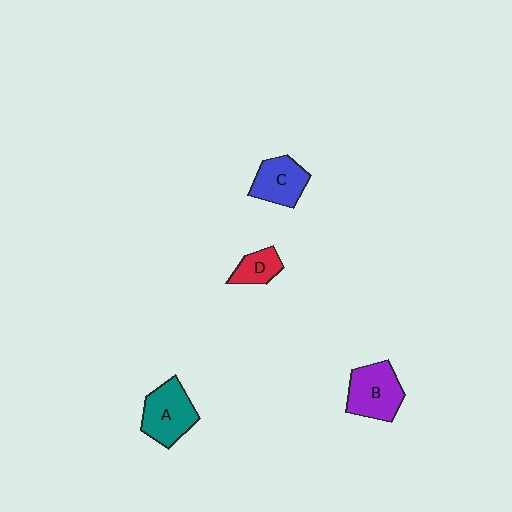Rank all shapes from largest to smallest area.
From largest to smallest: B (purple), A (teal), C (blue), D (red).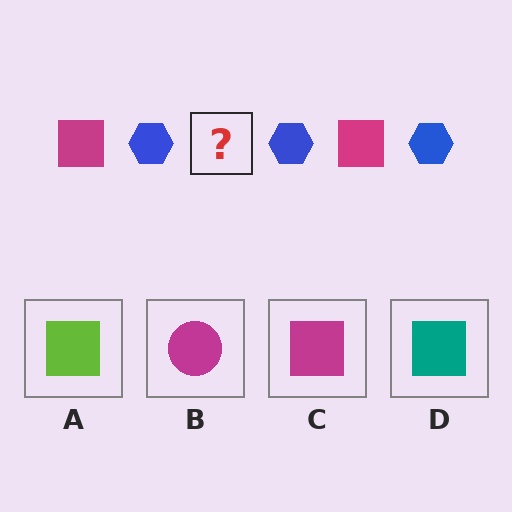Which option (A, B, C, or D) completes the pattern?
C.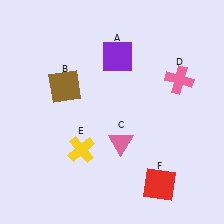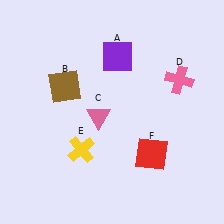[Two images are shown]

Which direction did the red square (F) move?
The red square (F) moved up.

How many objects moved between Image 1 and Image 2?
2 objects moved between the two images.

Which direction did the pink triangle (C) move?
The pink triangle (C) moved up.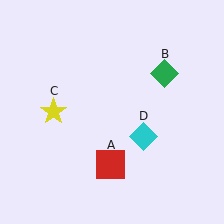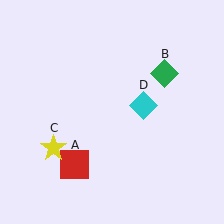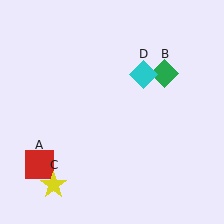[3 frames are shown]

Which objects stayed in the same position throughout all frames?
Green diamond (object B) remained stationary.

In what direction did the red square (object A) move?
The red square (object A) moved left.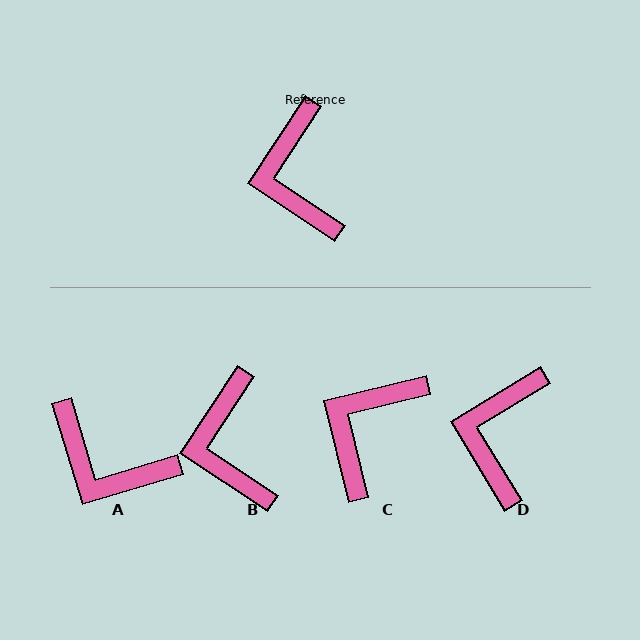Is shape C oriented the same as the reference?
No, it is off by about 43 degrees.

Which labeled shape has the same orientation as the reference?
B.